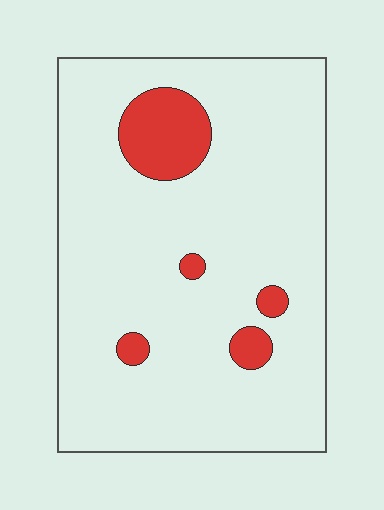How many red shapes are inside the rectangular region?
5.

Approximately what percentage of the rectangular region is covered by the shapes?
Approximately 10%.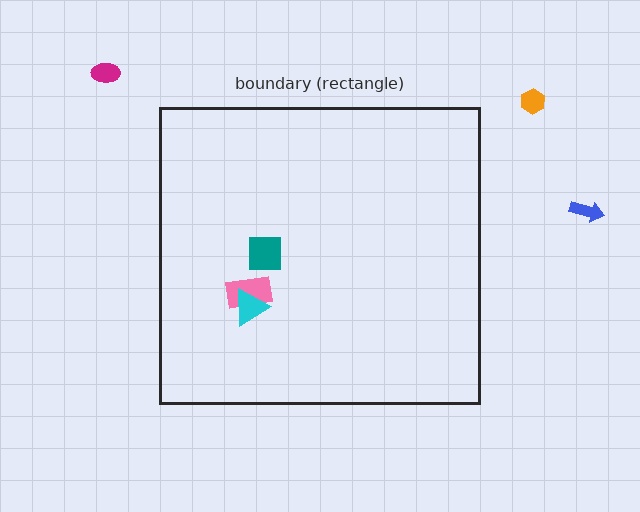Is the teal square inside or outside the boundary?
Inside.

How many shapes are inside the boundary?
3 inside, 3 outside.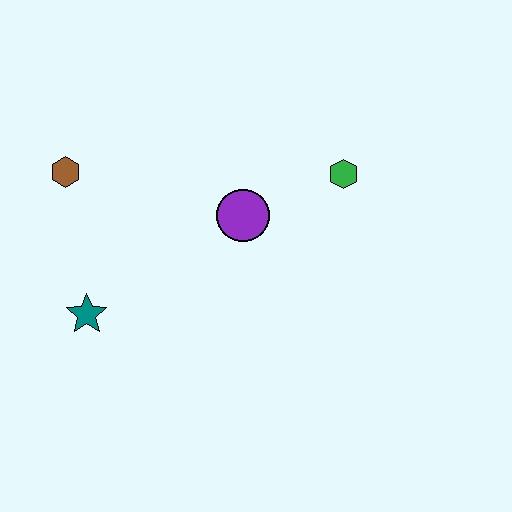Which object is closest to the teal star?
The brown hexagon is closest to the teal star.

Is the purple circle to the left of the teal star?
No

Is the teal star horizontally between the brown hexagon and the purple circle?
Yes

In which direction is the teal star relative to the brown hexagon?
The teal star is below the brown hexagon.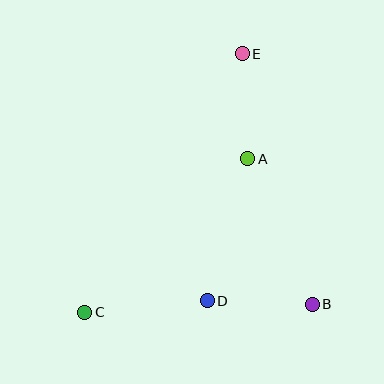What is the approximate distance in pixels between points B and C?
The distance between B and C is approximately 228 pixels.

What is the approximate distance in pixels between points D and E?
The distance between D and E is approximately 250 pixels.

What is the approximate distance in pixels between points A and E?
The distance between A and E is approximately 106 pixels.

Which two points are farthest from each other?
Points C and E are farthest from each other.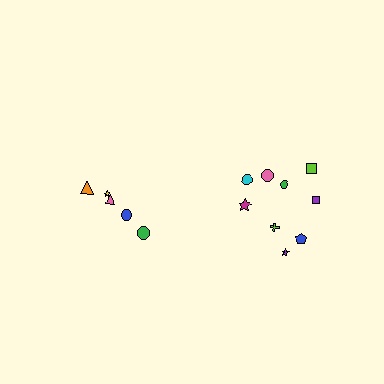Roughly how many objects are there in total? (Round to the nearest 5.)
Roughly 15 objects in total.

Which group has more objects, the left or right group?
The right group.